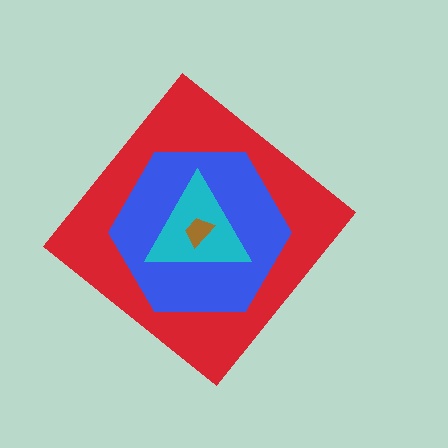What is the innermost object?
The brown trapezoid.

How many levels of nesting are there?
4.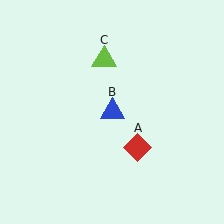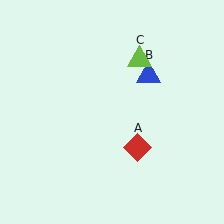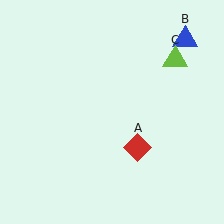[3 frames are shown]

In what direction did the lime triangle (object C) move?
The lime triangle (object C) moved right.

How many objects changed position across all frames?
2 objects changed position: blue triangle (object B), lime triangle (object C).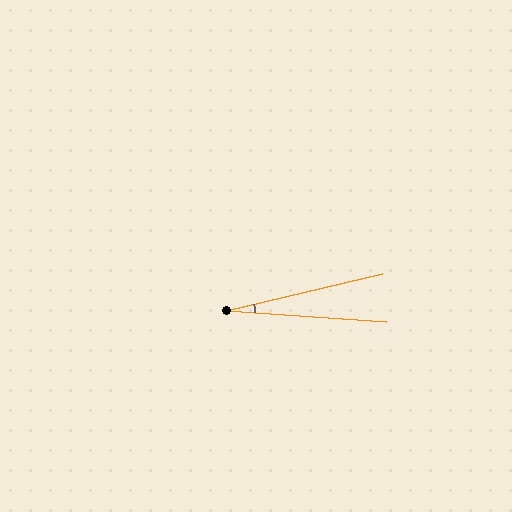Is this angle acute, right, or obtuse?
It is acute.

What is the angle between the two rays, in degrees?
Approximately 18 degrees.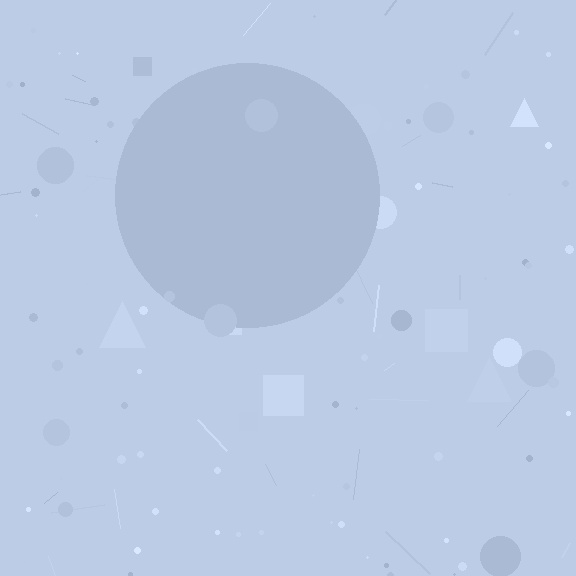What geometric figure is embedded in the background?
A circle is embedded in the background.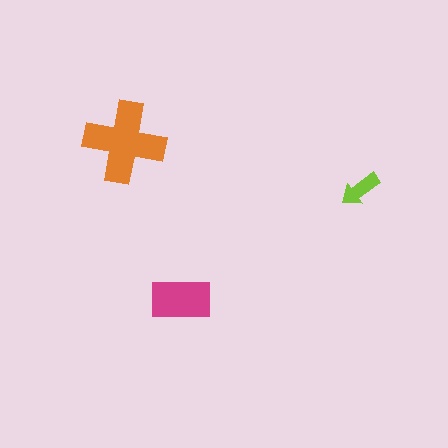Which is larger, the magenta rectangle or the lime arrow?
The magenta rectangle.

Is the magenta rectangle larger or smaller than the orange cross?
Smaller.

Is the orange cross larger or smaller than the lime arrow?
Larger.